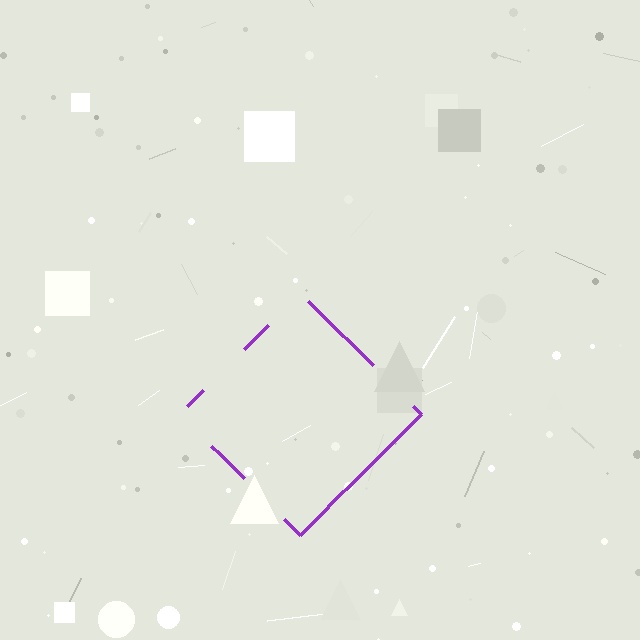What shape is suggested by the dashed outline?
The dashed outline suggests a diamond.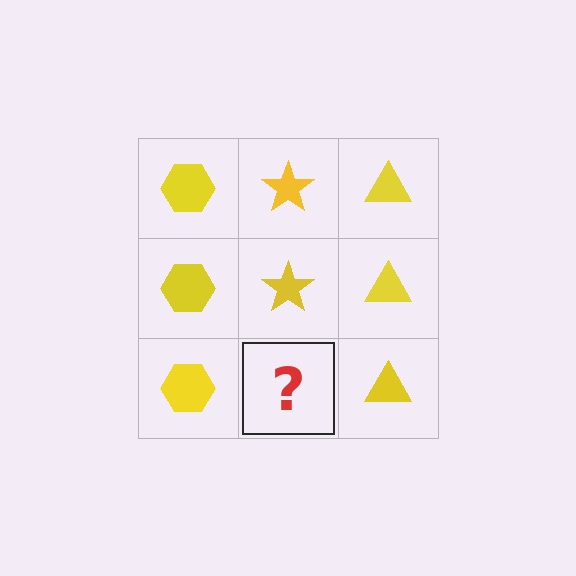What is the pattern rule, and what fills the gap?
The rule is that each column has a consistent shape. The gap should be filled with a yellow star.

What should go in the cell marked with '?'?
The missing cell should contain a yellow star.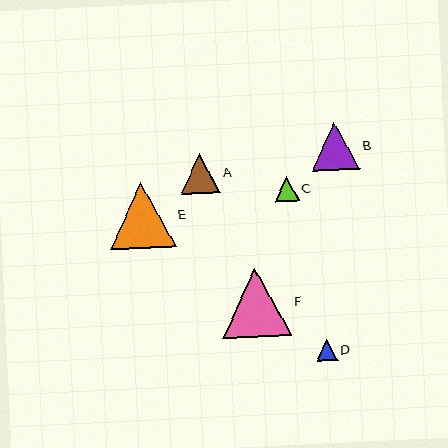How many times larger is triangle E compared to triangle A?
Triangle E is approximately 1.7 times the size of triangle A.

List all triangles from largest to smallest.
From largest to smallest: F, E, B, A, C, D.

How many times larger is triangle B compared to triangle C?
Triangle B is approximately 2.0 times the size of triangle C.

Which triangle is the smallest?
Triangle D is the smallest with a size of approximately 21 pixels.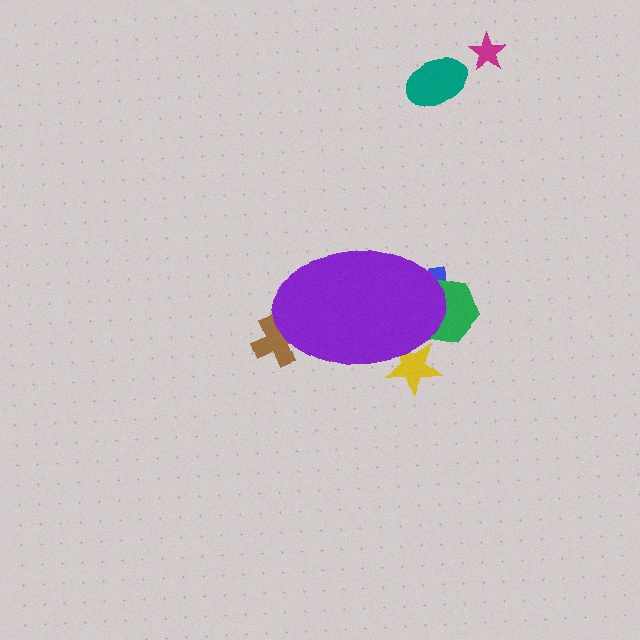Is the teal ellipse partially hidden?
No, the teal ellipse is fully visible.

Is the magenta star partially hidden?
No, the magenta star is fully visible.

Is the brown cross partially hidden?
Yes, the brown cross is partially hidden behind the purple ellipse.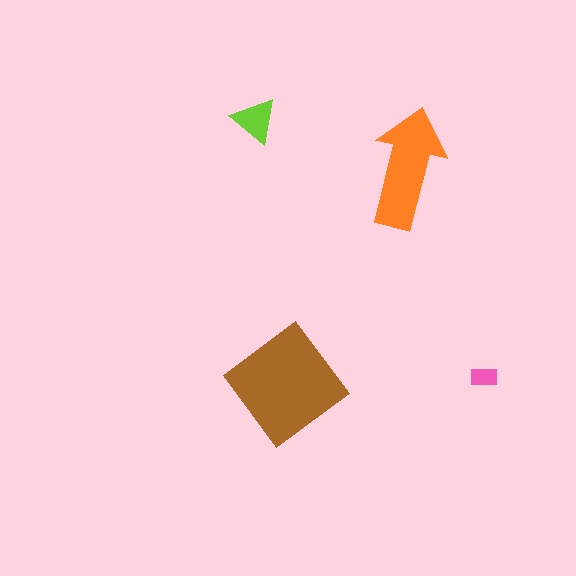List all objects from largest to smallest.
The brown diamond, the orange arrow, the lime triangle, the pink rectangle.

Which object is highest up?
The lime triangle is topmost.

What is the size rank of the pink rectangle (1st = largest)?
4th.